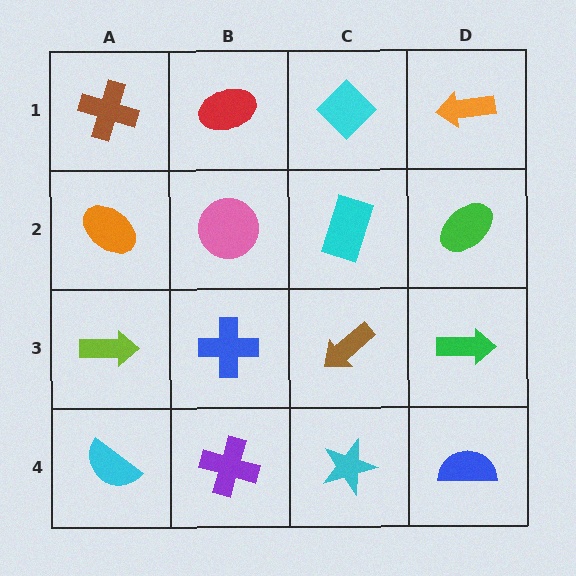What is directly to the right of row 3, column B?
A brown arrow.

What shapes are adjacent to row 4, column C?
A brown arrow (row 3, column C), a purple cross (row 4, column B), a blue semicircle (row 4, column D).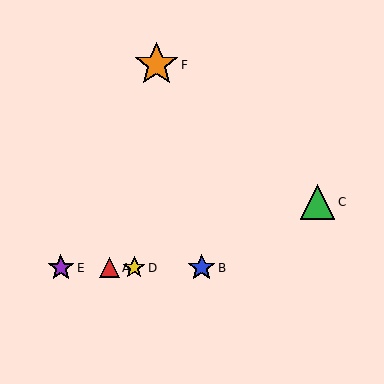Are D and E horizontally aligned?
Yes, both are at y≈268.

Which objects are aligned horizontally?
Objects A, B, D, E are aligned horizontally.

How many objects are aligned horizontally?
4 objects (A, B, D, E) are aligned horizontally.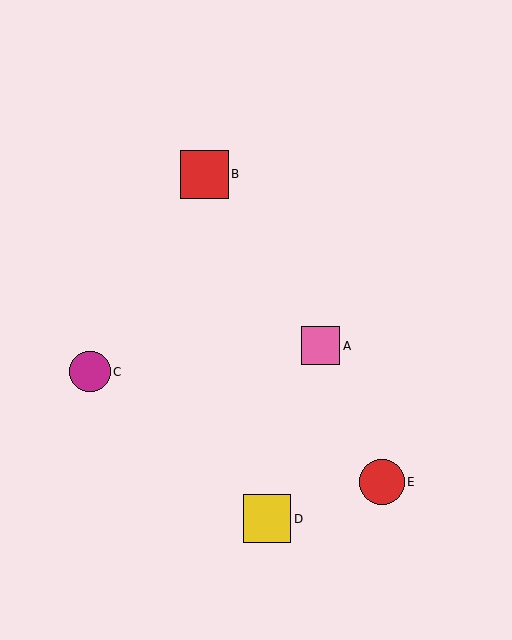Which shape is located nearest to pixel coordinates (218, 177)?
The red square (labeled B) at (204, 174) is nearest to that location.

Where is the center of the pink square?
The center of the pink square is at (321, 346).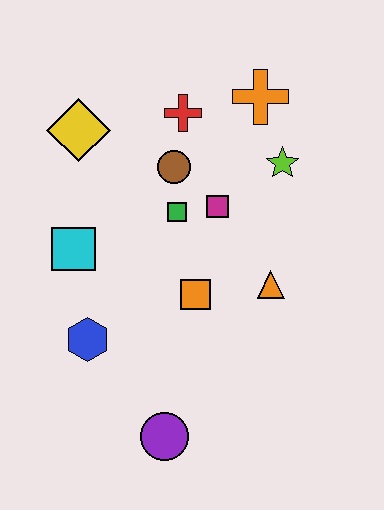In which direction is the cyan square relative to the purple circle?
The cyan square is above the purple circle.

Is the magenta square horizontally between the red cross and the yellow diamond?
No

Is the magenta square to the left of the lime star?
Yes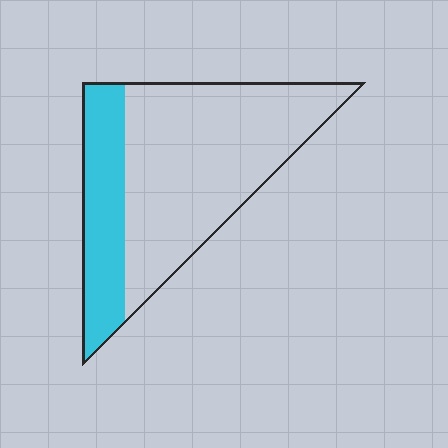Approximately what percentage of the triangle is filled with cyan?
Approximately 30%.